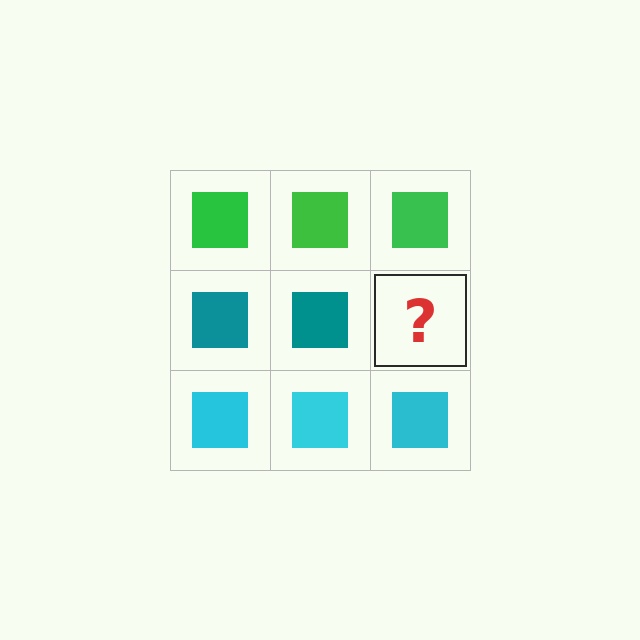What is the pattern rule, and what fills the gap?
The rule is that each row has a consistent color. The gap should be filled with a teal square.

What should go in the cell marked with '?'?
The missing cell should contain a teal square.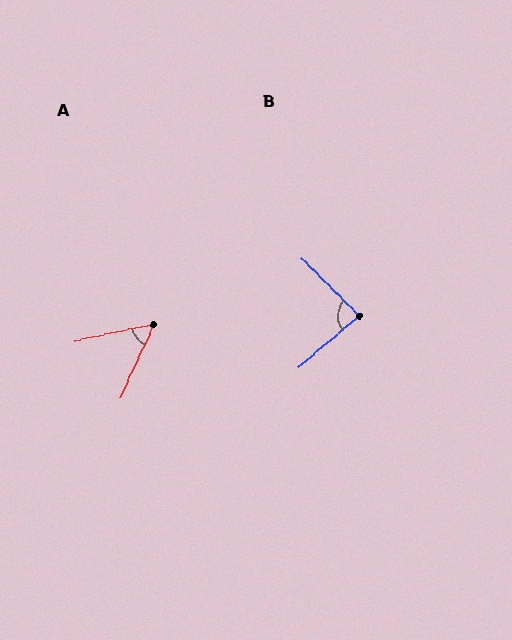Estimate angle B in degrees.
Approximately 86 degrees.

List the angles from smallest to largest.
A (54°), B (86°).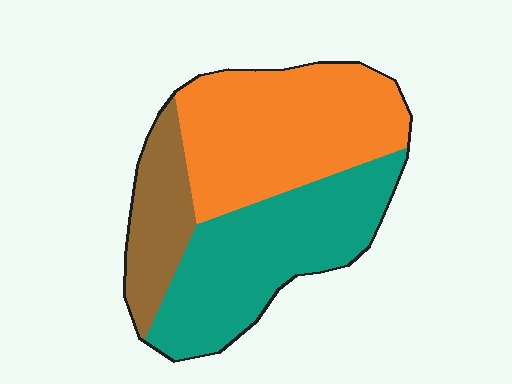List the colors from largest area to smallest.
From largest to smallest: orange, teal, brown.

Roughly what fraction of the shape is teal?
Teal takes up about two fifths (2/5) of the shape.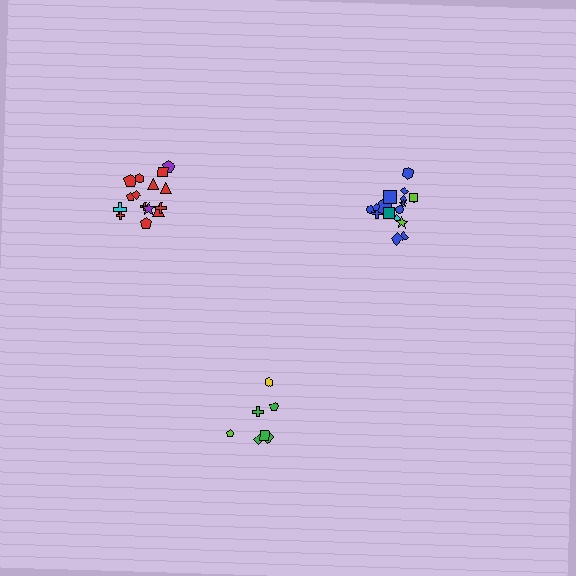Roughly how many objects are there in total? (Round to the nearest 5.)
Roughly 40 objects in total.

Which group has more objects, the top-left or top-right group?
The top-right group.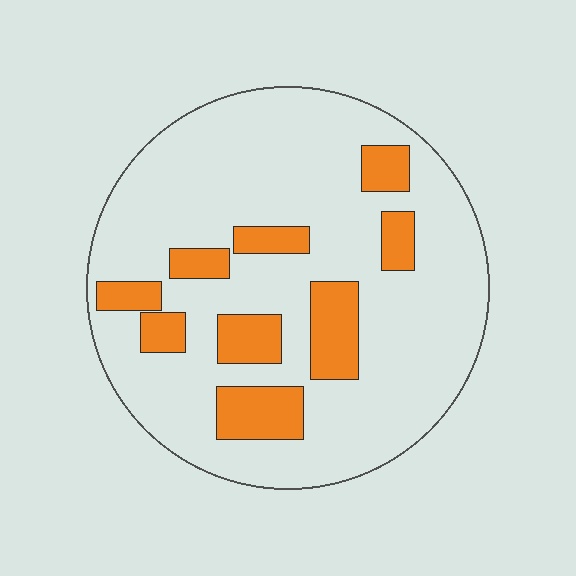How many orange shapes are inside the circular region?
9.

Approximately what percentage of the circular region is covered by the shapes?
Approximately 20%.